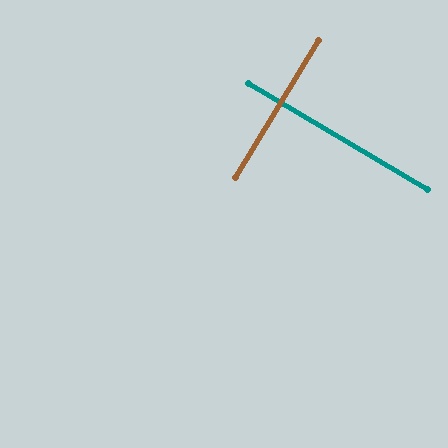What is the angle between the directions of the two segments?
Approximately 89 degrees.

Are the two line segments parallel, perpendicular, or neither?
Perpendicular — they meet at approximately 89°.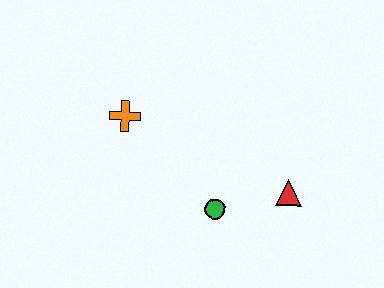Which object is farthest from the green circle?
The orange cross is farthest from the green circle.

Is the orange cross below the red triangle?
No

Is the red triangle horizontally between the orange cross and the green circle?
No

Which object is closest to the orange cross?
The green circle is closest to the orange cross.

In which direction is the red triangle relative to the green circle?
The red triangle is to the right of the green circle.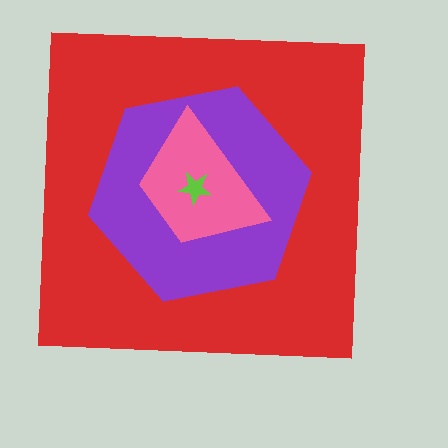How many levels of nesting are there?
4.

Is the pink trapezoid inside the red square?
Yes.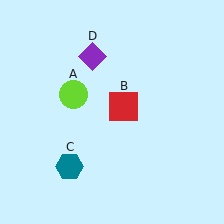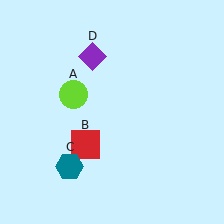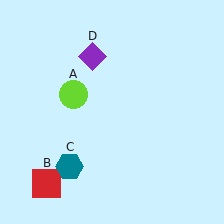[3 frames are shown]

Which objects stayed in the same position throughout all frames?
Lime circle (object A) and teal hexagon (object C) and purple diamond (object D) remained stationary.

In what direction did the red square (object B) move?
The red square (object B) moved down and to the left.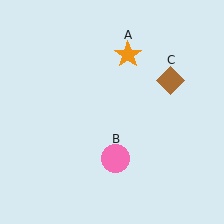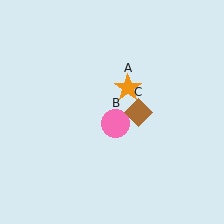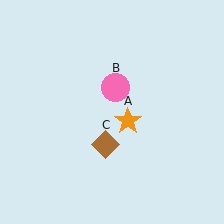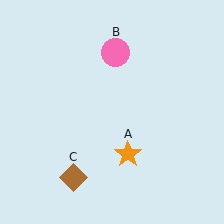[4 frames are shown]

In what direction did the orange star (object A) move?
The orange star (object A) moved down.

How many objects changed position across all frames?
3 objects changed position: orange star (object A), pink circle (object B), brown diamond (object C).